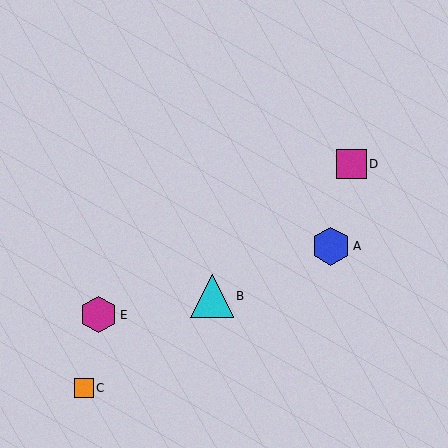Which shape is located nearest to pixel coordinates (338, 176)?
The magenta square (labeled D) at (352, 164) is nearest to that location.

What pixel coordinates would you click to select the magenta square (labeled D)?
Click at (352, 164) to select the magenta square D.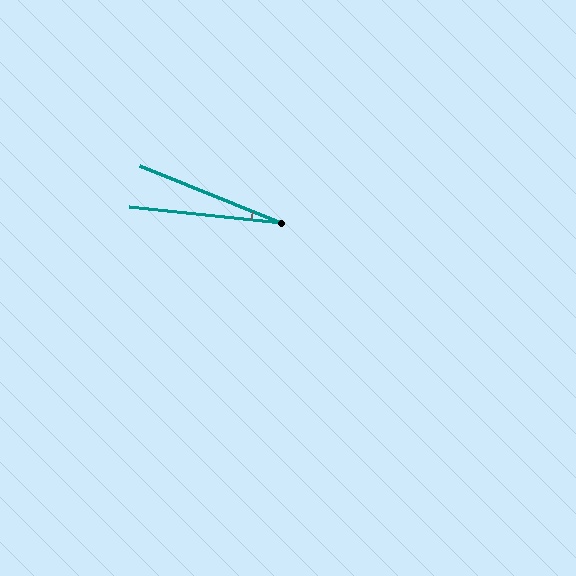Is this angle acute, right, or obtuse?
It is acute.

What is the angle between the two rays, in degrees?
Approximately 16 degrees.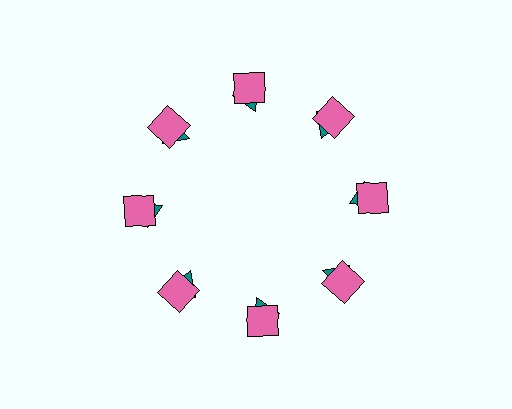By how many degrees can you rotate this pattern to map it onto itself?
The pattern maps onto itself every 45 degrees of rotation.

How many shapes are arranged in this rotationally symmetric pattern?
There are 16 shapes, arranged in 8 groups of 2.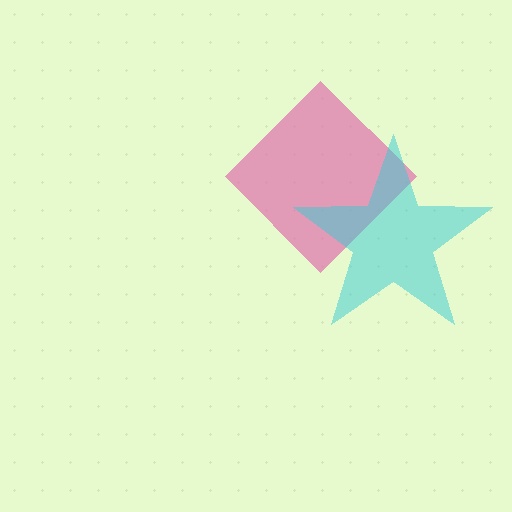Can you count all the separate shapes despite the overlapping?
Yes, there are 2 separate shapes.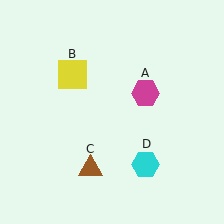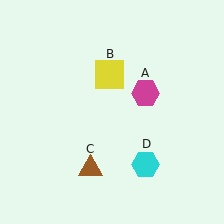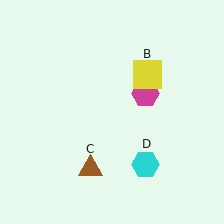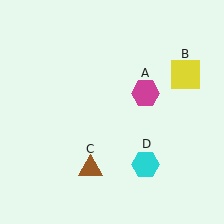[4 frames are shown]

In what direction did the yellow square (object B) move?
The yellow square (object B) moved right.